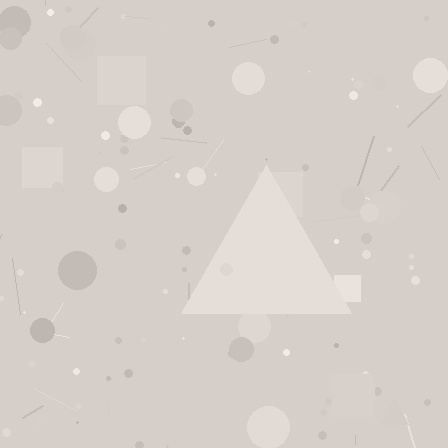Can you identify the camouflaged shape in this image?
The camouflaged shape is a triangle.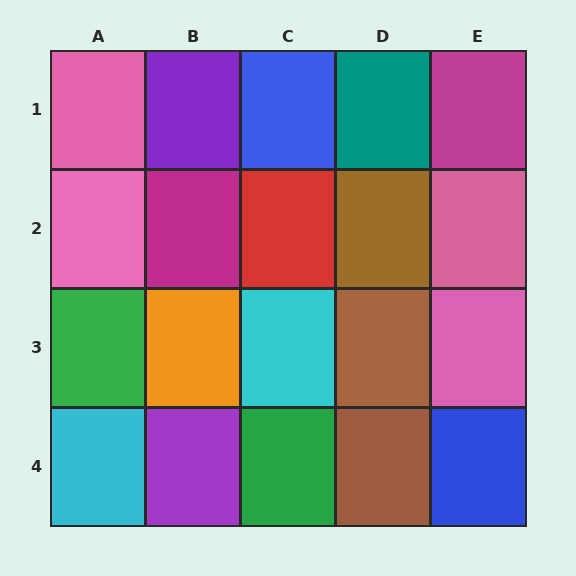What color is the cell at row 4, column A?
Cyan.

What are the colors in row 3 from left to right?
Green, orange, cyan, brown, pink.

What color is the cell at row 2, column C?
Red.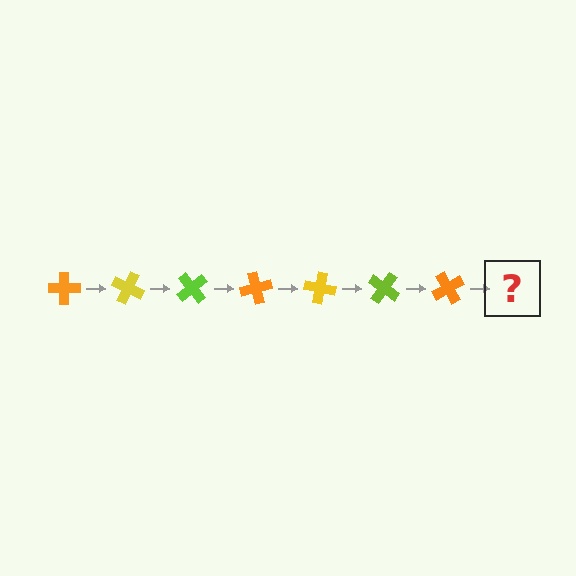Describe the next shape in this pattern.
It should be a yellow cross, rotated 175 degrees from the start.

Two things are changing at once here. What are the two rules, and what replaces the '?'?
The two rules are that it rotates 25 degrees each step and the color cycles through orange, yellow, and lime. The '?' should be a yellow cross, rotated 175 degrees from the start.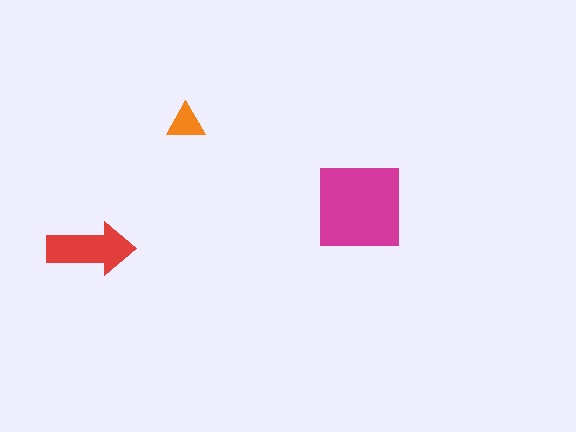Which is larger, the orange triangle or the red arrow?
The red arrow.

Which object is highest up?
The orange triangle is topmost.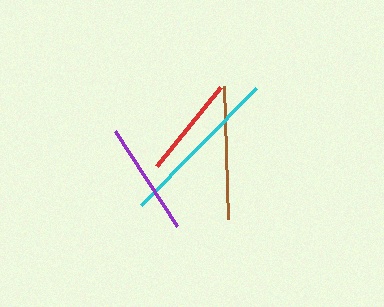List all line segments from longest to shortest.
From longest to shortest: cyan, brown, purple, red.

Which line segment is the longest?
The cyan line is the longest at approximately 165 pixels.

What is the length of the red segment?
The red segment is approximately 102 pixels long.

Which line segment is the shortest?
The red line is the shortest at approximately 102 pixels.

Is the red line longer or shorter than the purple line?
The purple line is longer than the red line.